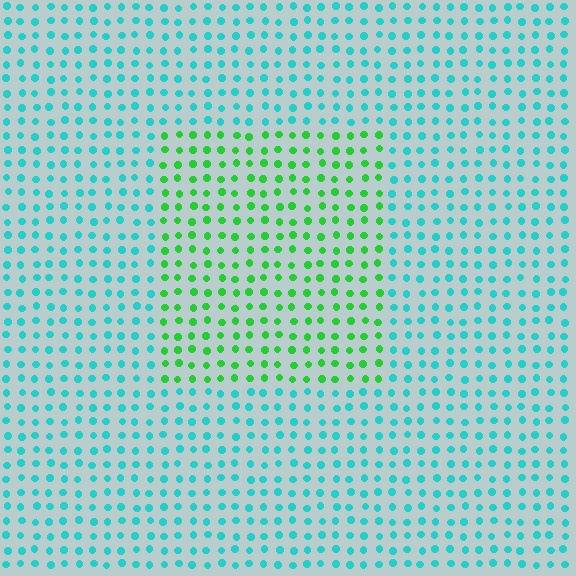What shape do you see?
I see a rectangle.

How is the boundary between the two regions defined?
The boundary is defined purely by a slight shift in hue (about 53 degrees). Spacing, size, and orientation are identical on both sides.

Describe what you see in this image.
The image is filled with small cyan elements in a uniform arrangement. A rectangle-shaped region is visible where the elements are tinted to a slightly different hue, forming a subtle color boundary.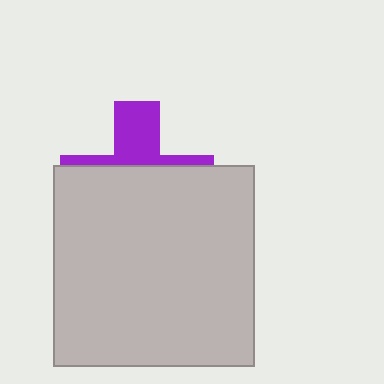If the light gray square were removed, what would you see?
You would see the complete purple cross.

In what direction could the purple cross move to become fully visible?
The purple cross could move up. That would shift it out from behind the light gray square entirely.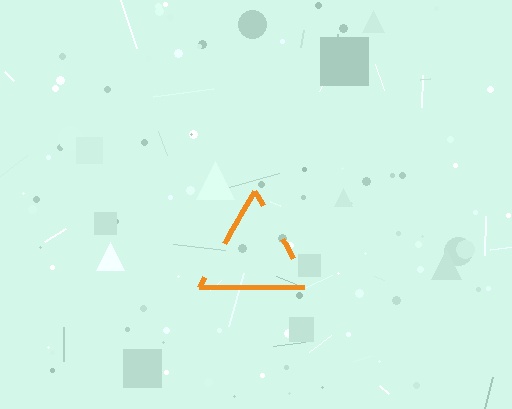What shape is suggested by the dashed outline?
The dashed outline suggests a triangle.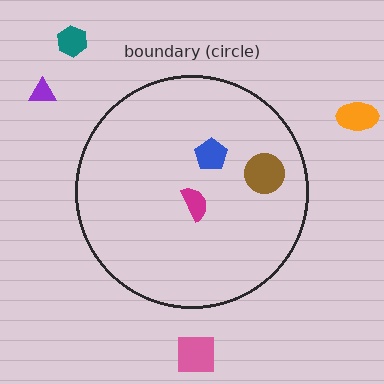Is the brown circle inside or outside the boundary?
Inside.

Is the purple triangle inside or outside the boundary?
Outside.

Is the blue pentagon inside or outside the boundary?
Inside.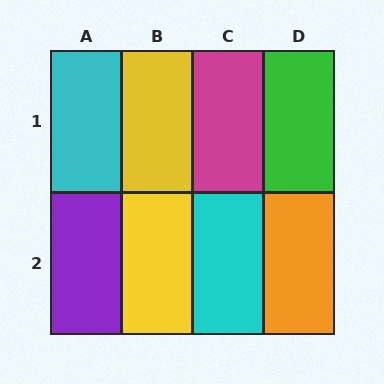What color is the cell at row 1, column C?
Magenta.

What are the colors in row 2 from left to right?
Purple, yellow, cyan, orange.